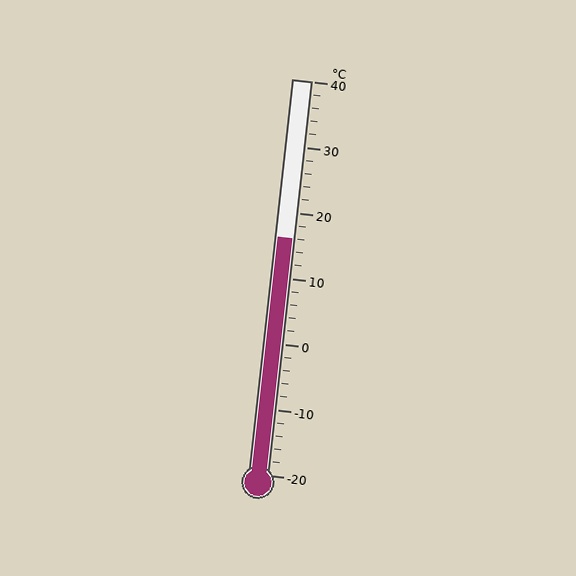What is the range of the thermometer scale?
The thermometer scale ranges from -20°C to 40°C.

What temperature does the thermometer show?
The thermometer shows approximately 16°C.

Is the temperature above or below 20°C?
The temperature is below 20°C.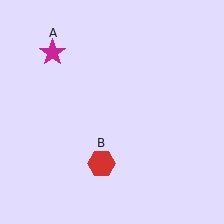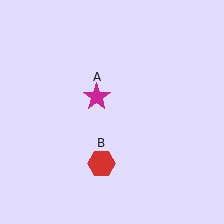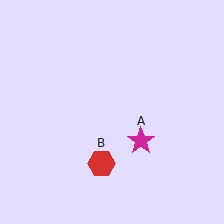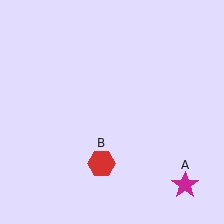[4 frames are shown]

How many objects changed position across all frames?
1 object changed position: magenta star (object A).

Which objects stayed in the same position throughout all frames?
Red hexagon (object B) remained stationary.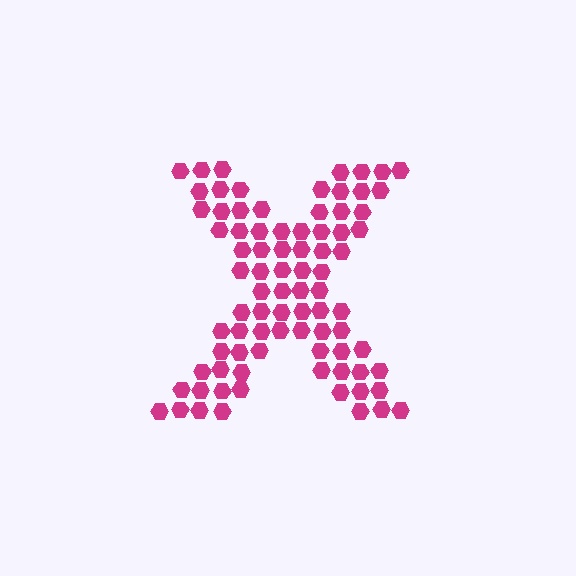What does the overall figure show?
The overall figure shows the letter X.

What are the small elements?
The small elements are hexagons.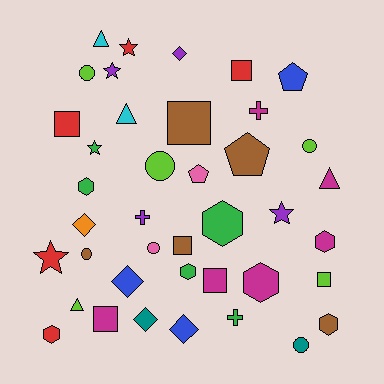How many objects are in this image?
There are 40 objects.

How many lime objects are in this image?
There are 5 lime objects.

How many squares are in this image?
There are 7 squares.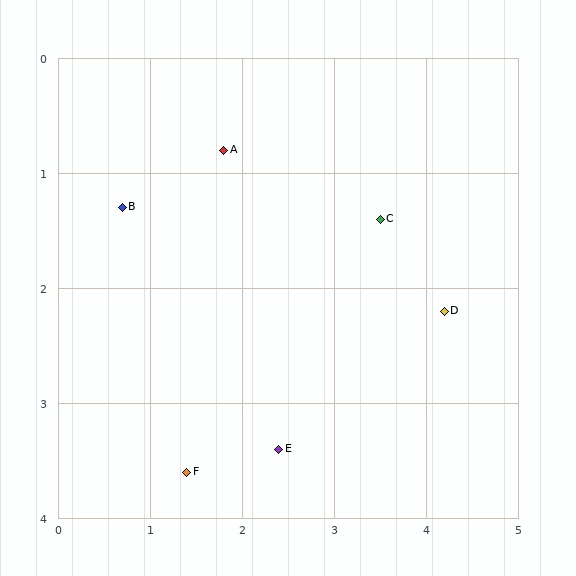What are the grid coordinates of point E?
Point E is at approximately (2.4, 3.4).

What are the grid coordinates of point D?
Point D is at approximately (4.2, 2.2).